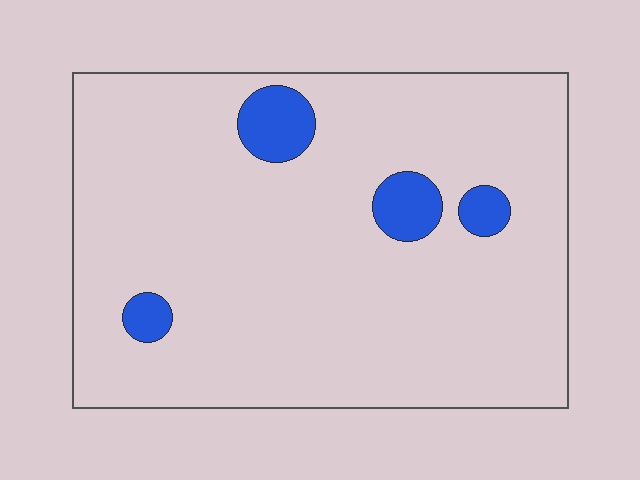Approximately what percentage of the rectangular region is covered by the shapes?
Approximately 10%.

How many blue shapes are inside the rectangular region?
4.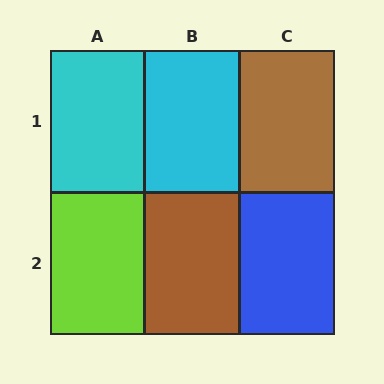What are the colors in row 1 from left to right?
Cyan, cyan, brown.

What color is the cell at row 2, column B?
Brown.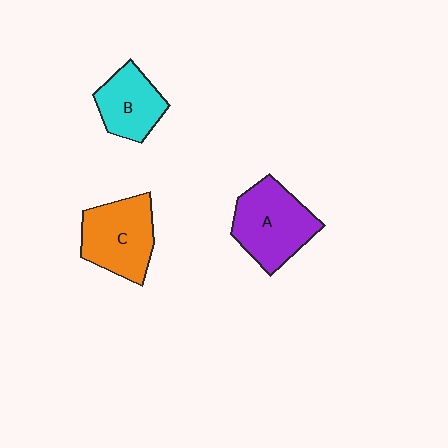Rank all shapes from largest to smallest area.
From largest to smallest: A (purple), C (orange), B (cyan).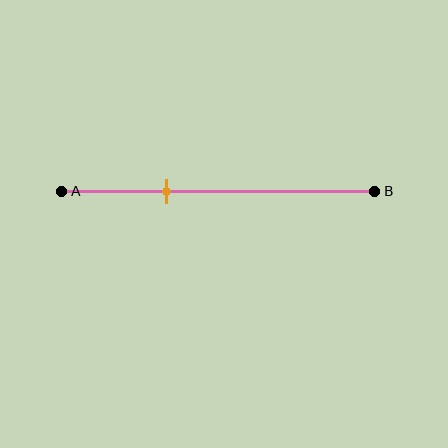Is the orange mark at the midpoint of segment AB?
No, the mark is at about 35% from A, not at the 50% midpoint.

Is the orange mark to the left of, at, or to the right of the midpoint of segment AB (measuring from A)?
The orange mark is to the left of the midpoint of segment AB.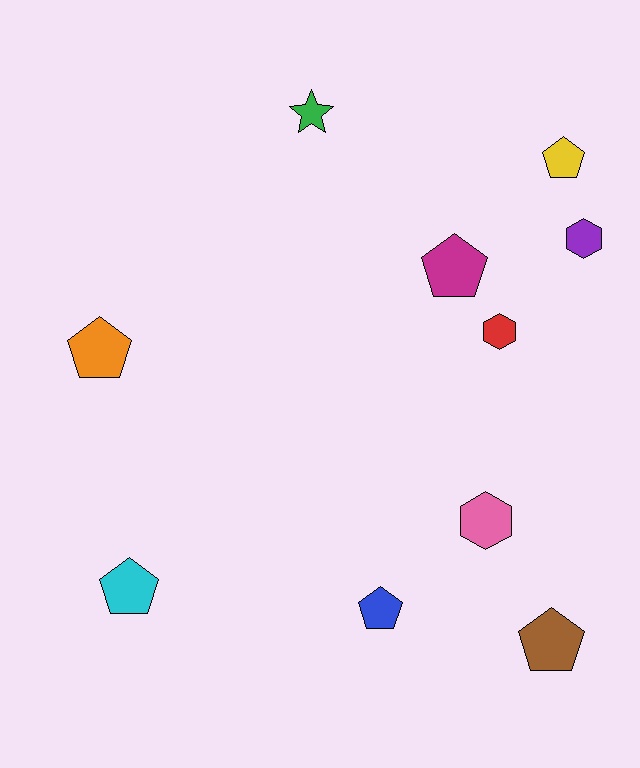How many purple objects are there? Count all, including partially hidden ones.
There is 1 purple object.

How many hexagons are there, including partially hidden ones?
There are 3 hexagons.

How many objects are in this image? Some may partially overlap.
There are 10 objects.